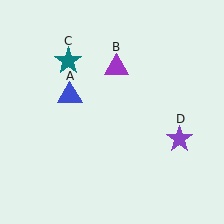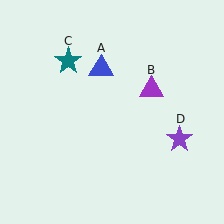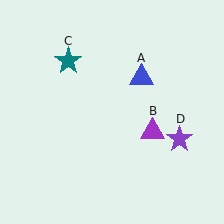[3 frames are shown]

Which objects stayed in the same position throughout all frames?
Teal star (object C) and purple star (object D) remained stationary.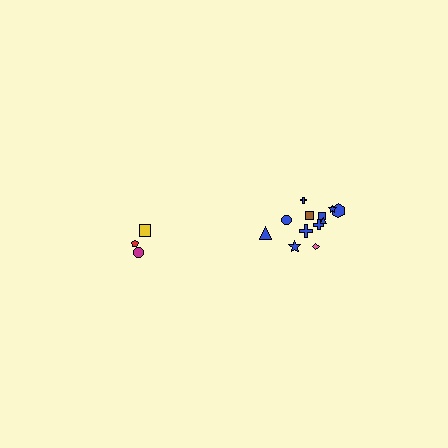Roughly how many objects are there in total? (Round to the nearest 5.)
Roughly 15 objects in total.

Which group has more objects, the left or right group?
The right group.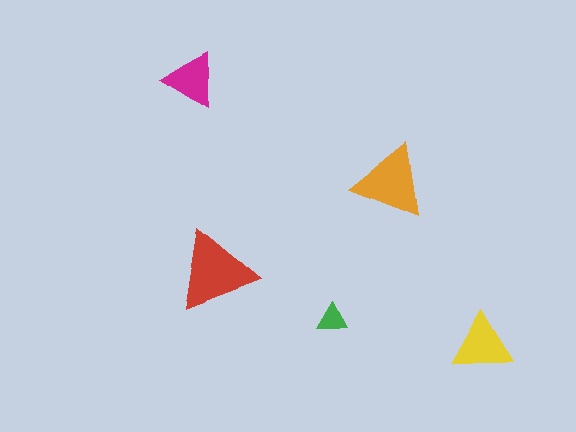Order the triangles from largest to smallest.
the red one, the orange one, the yellow one, the magenta one, the green one.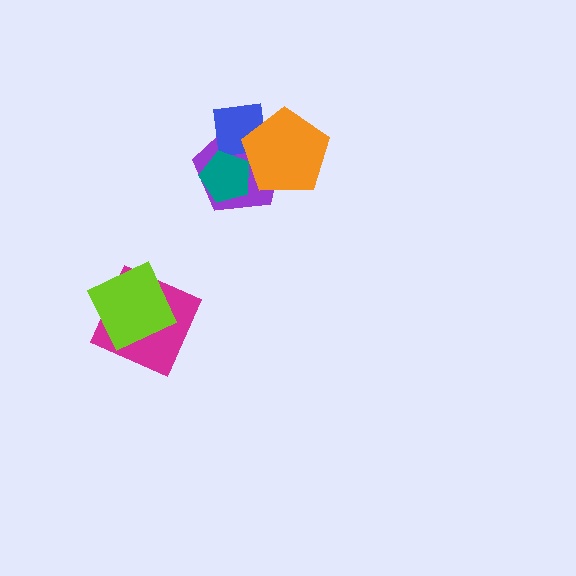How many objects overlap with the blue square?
3 objects overlap with the blue square.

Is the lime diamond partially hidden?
No, no other shape covers it.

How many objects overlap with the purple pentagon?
3 objects overlap with the purple pentagon.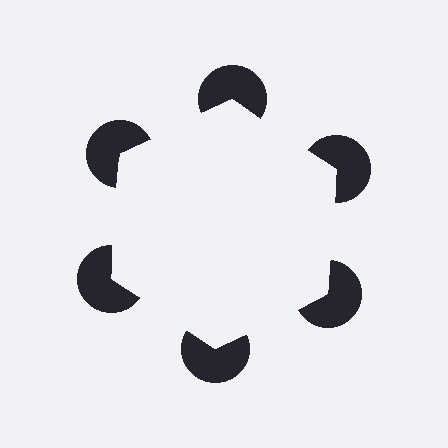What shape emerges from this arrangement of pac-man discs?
An illusory hexagon — its edges are inferred from the aligned wedge cuts in the pac-man discs, not physically drawn.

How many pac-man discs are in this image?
There are 6 — one at each vertex of the illusory hexagon.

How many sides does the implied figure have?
6 sides.